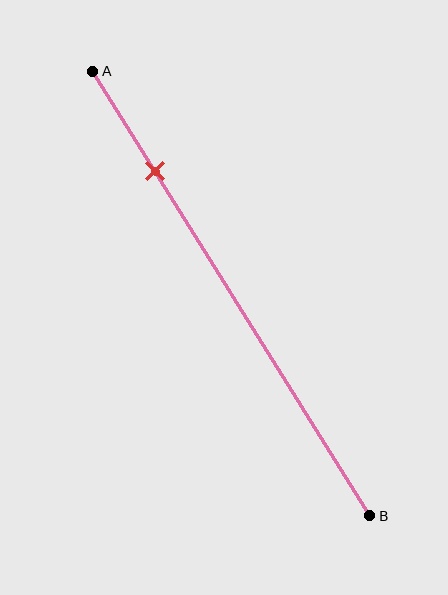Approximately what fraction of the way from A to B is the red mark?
The red mark is approximately 20% of the way from A to B.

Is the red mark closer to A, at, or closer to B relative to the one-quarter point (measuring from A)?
The red mark is approximately at the one-quarter point of segment AB.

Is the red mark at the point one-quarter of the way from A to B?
Yes, the mark is approximately at the one-quarter point.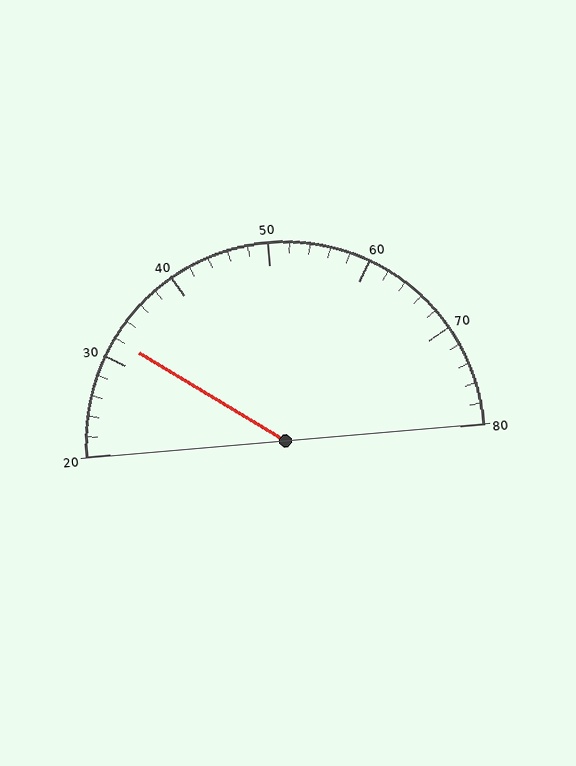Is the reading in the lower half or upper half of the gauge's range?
The reading is in the lower half of the range (20 to 80).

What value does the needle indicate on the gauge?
The needle indicates approximately 32.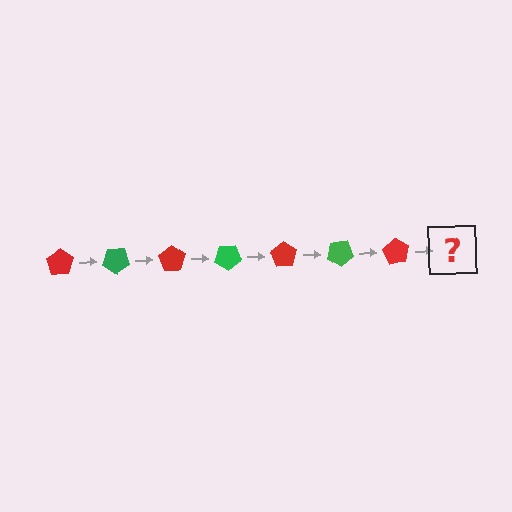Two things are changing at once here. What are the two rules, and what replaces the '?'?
The two rules are that it rotates 35 degrees each step and the color cycles through red and green. The '?' should be a green pentagon, rotated 245 degrees from the start.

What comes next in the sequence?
The next element should be a green pentagon, rotated 245 degrees from the start.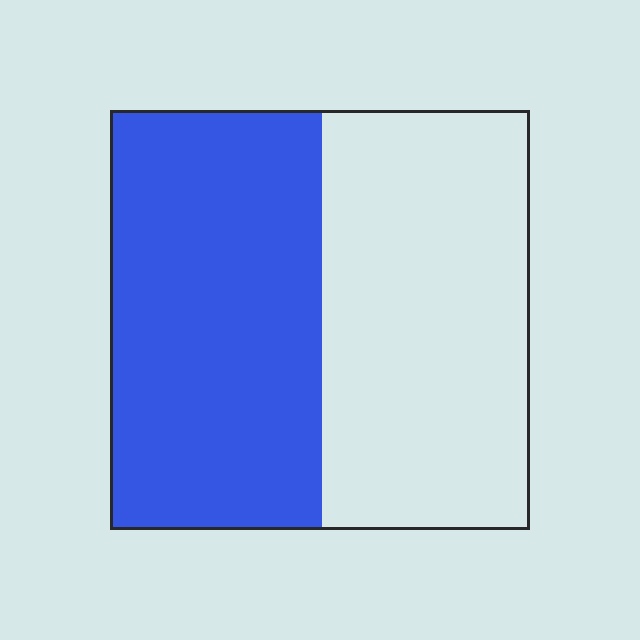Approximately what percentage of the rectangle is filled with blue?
Approximately 50%.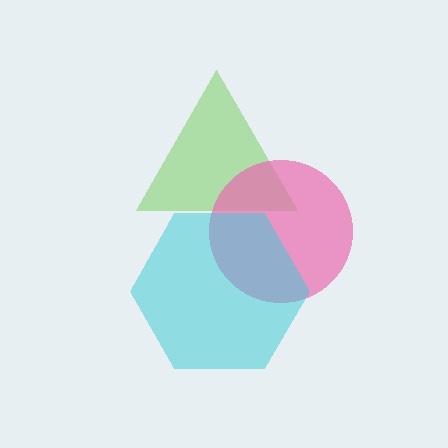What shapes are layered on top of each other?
The layered shapes are: a lime triangle, a pink circle, a cyan hexagon.